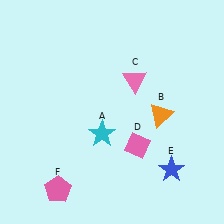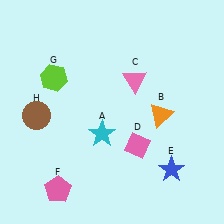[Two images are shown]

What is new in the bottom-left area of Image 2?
A brown circle (H) was added in the bottom-left area of Image 2.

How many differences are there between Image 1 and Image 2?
There are 2 differences between the two images.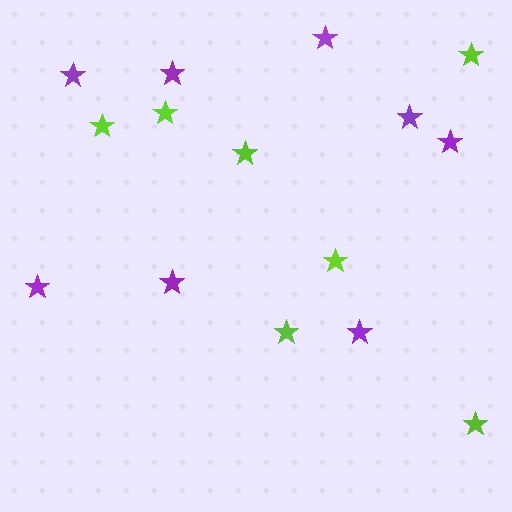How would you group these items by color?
There are 2 groups: one group of lime stars (7) and one group of purple stars (8).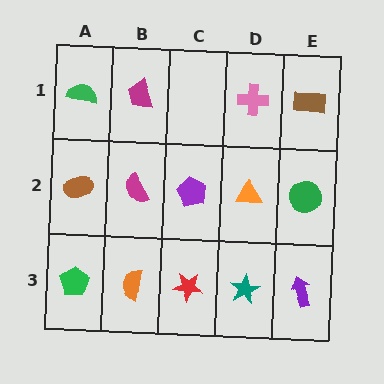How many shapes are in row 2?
5 shapes.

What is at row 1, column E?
A brown rectangle.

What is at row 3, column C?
A red star.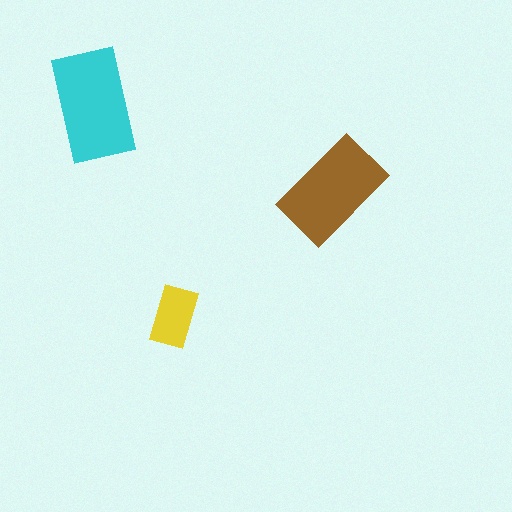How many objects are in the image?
There are 3 objects in the image.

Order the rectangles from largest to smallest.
the cyan one, the brown one, the yellow one.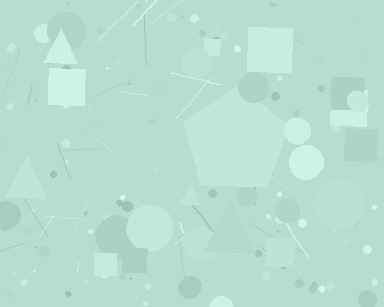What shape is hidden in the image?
A pentagon is hidden in the image.